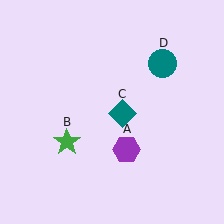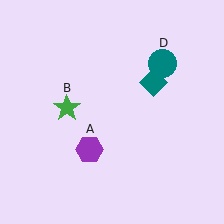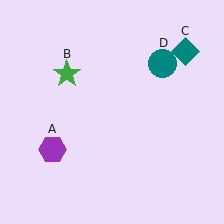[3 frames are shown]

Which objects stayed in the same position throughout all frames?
Teal circle (object D) remained stationary.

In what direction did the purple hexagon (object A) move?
The purple hexagon (object A) moved left.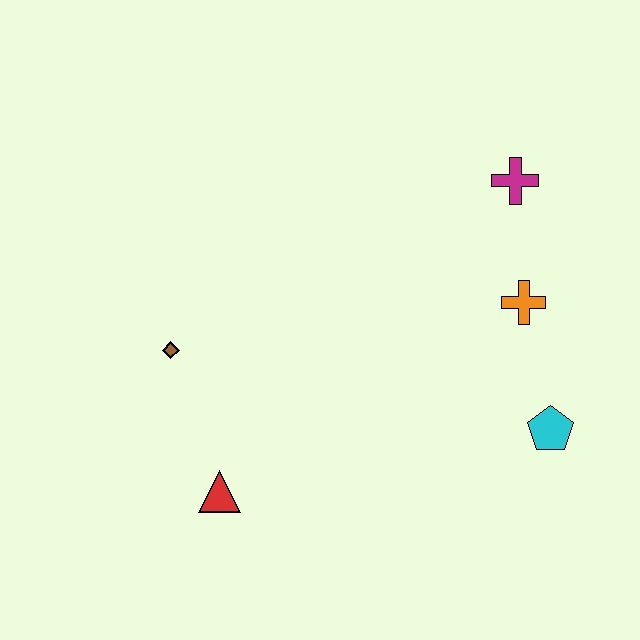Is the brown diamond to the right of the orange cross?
No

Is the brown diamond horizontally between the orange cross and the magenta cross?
No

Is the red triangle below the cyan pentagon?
Yes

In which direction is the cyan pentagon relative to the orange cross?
The cyan pentagon is below the orange cross.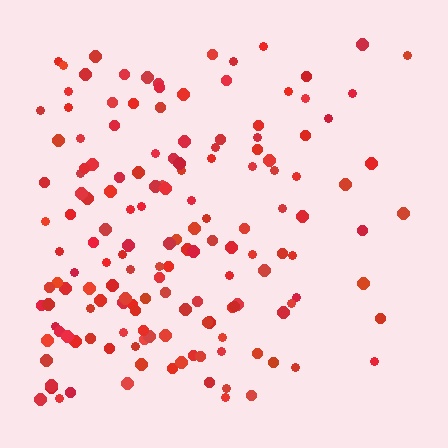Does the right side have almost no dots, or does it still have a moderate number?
Still a moderate number, just noticeably fewer than the left.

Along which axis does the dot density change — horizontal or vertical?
Horizontal.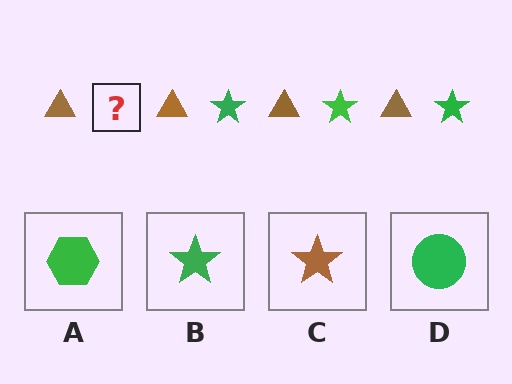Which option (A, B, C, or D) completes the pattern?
B.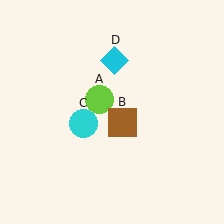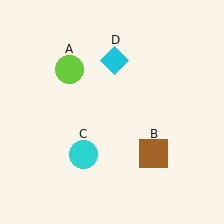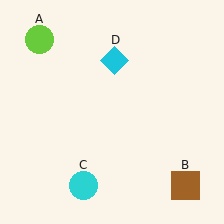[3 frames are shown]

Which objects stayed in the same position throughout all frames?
Cyan diamond (object D) remained stationary.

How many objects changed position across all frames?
3 objects changed position: lime circle (object A), brown square (object B), cyan circle (object C).